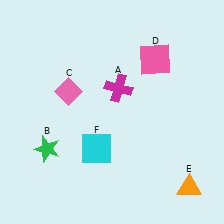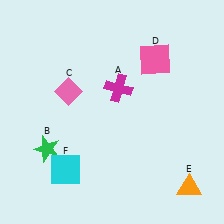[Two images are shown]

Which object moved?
The cyan square (F) moved left.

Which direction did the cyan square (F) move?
The cyan square (F) moved left.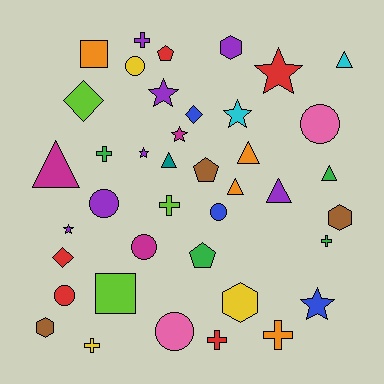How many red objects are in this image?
There are 5 red objects.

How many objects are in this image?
There are 40 objects.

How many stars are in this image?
There are 7 stars.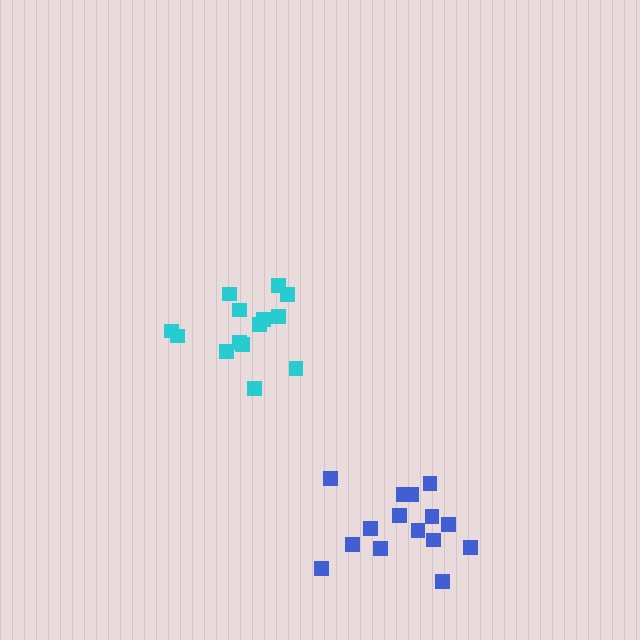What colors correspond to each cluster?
The clusters are colored: cyan, blue.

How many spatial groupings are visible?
There are 2 spatial groupings.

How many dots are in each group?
Group 1: 14 dots, Group 2: 15 dots (29 total).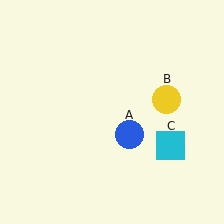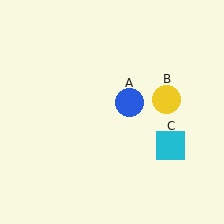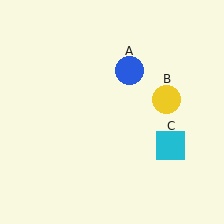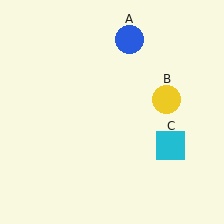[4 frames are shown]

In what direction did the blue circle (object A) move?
The blue circle (object A) moved up.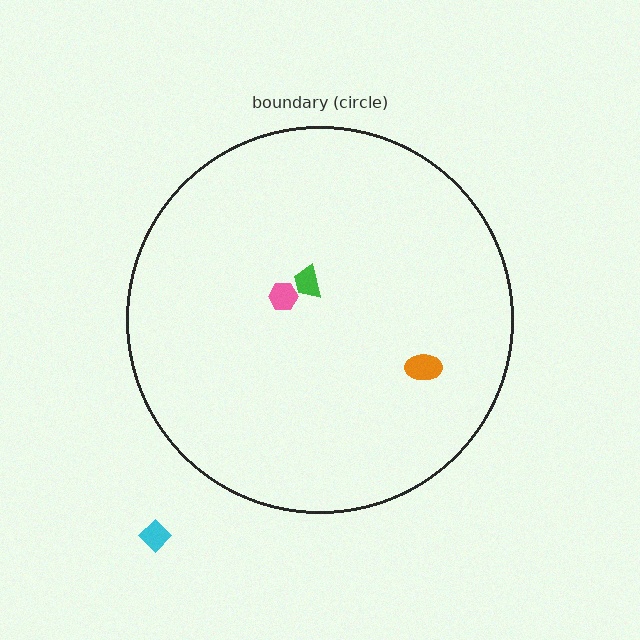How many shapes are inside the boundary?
3 inside, 1 outside.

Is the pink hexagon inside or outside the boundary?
Inside.